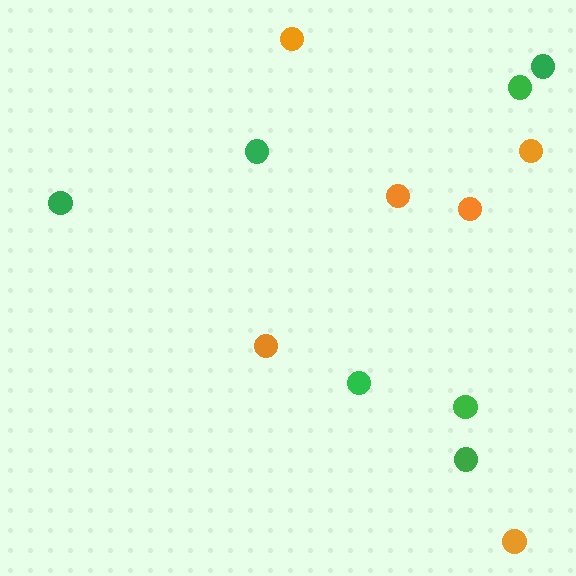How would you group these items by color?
There are 2 groups: one group of green circles (7) and one group of orange circles (6).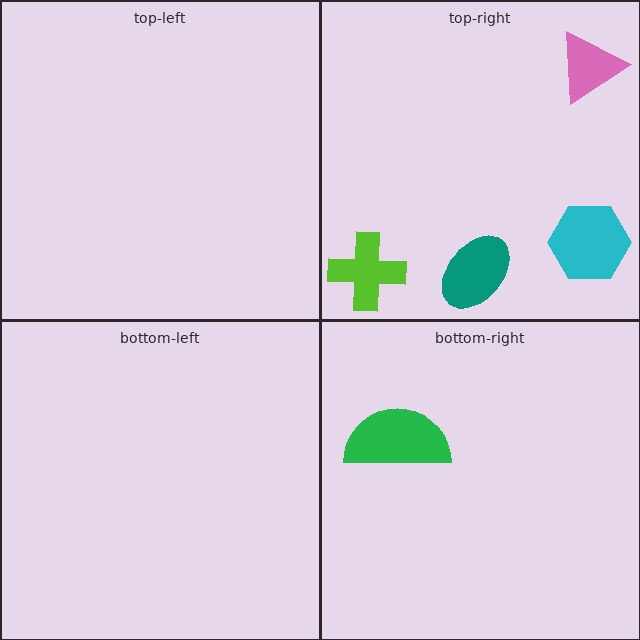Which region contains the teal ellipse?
The top-right region.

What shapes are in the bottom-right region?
The green semicircle.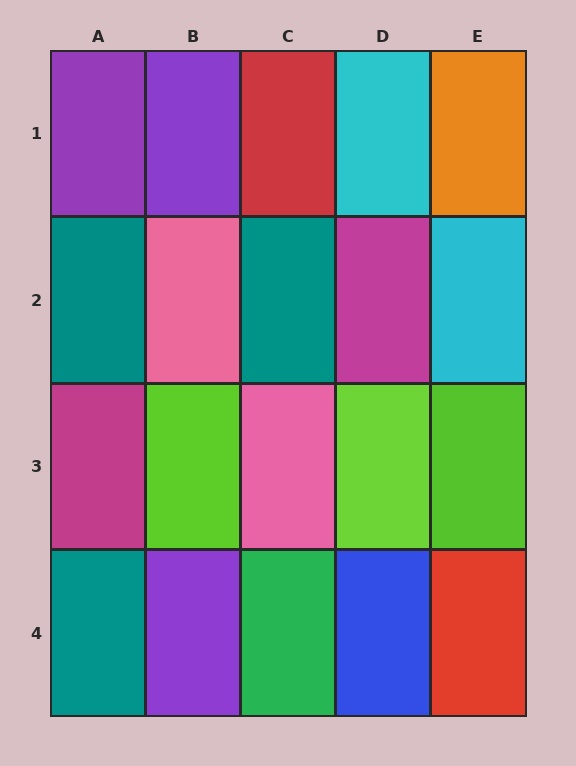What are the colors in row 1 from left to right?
Purple, purple, red, cyan, orange.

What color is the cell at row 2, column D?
Magenta.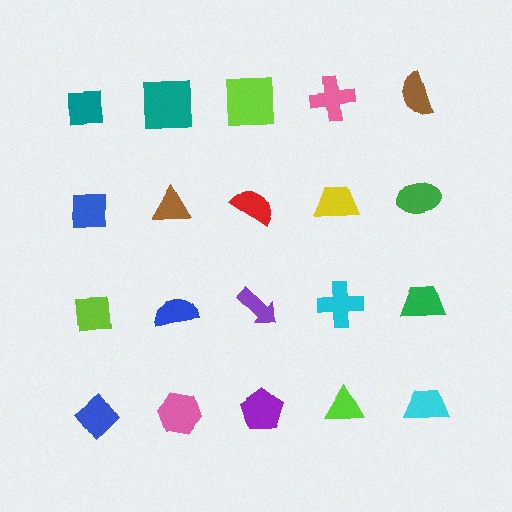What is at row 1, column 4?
A pink cross.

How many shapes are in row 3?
5 shapes.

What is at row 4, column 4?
A lime triangle.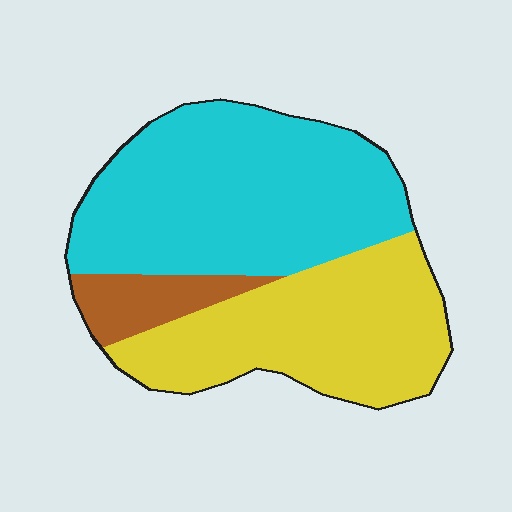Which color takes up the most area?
Cyan, at roughly 50%.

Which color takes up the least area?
Brown, at roughly 10%.